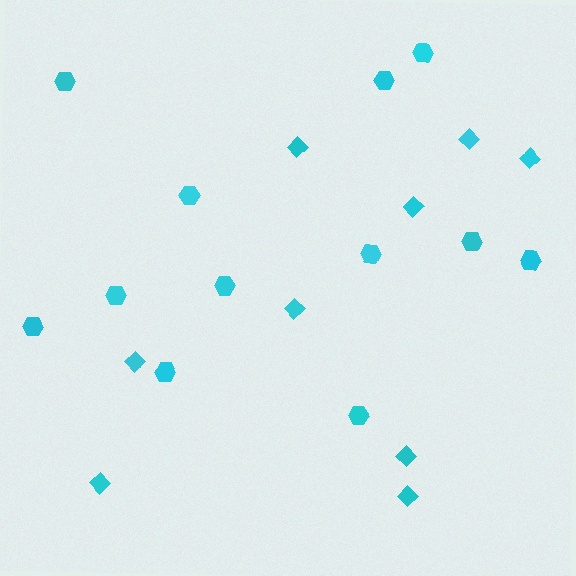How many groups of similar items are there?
There are 2 groups: one group of hexagons (12) and one group of diamonds (9).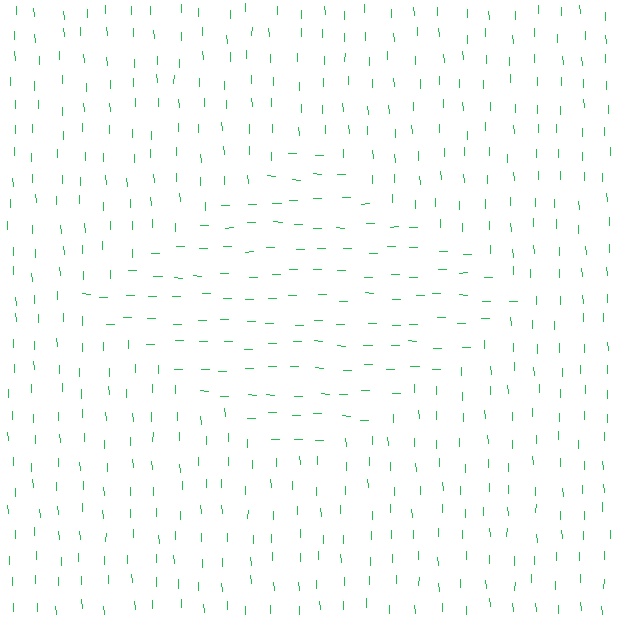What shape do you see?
I see a diamond.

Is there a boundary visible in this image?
Yes, there is a texture boundary formed by a change in line orientation.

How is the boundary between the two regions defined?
The boundary is defined purely by a change in line orientation (approximately 87 degrees difference). All lines are the same color and thickness.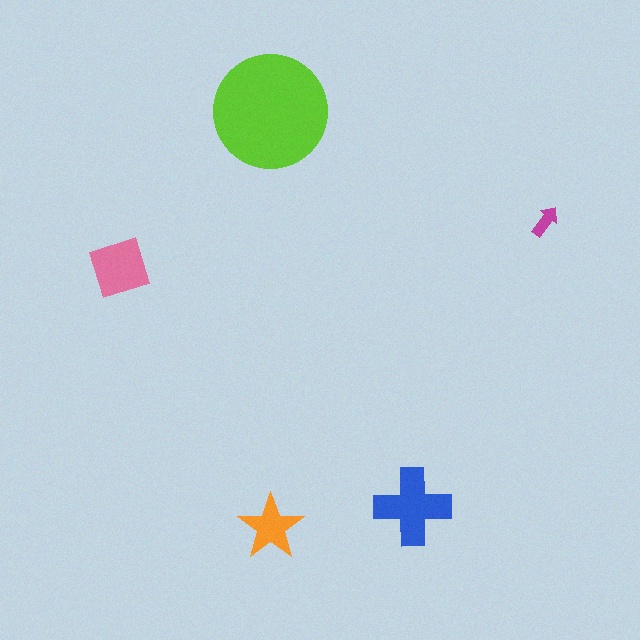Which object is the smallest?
The magenta arrow.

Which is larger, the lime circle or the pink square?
The lime circle.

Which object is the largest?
The lime circle.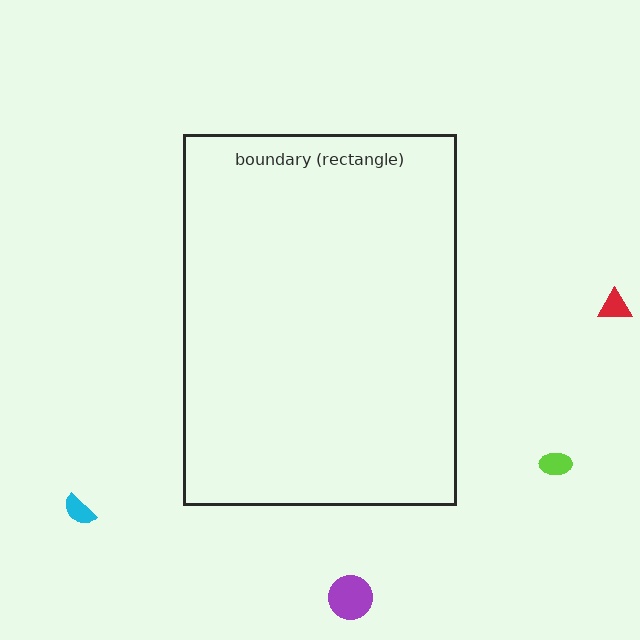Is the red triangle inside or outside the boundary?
Outside.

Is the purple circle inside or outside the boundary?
Outside.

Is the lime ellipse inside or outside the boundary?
Outside.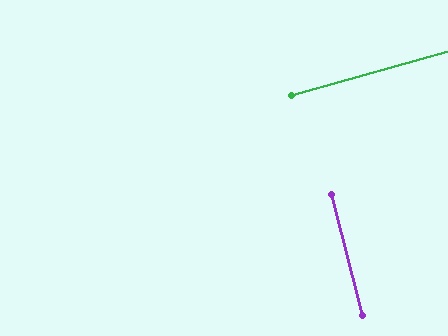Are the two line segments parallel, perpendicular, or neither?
Perpendicular — they meet at approximately 88°.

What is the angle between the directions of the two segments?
Approximately 88 degrees.